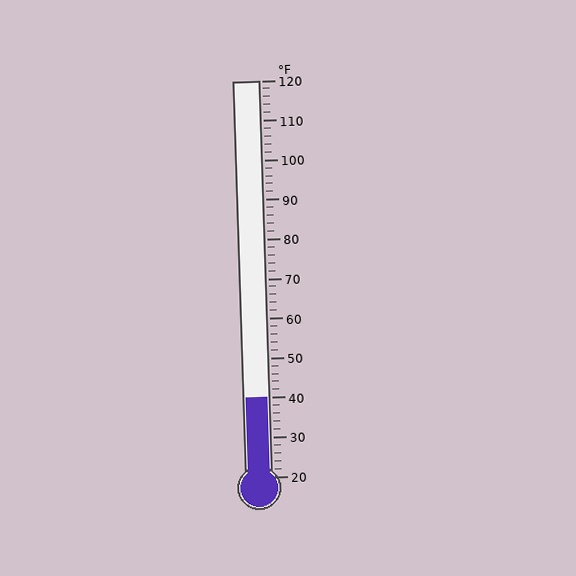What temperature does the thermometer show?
The thermometer shows approximately 40°F.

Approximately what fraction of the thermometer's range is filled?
The thermometer is filled to approximately 20% of its range.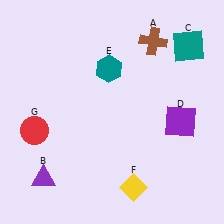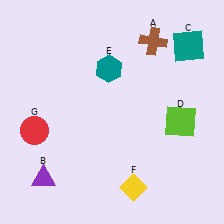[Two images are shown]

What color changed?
The square (D) changed from purple in Image 1 to lime in Image 2.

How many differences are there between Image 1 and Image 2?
There is 1 difference between the two images.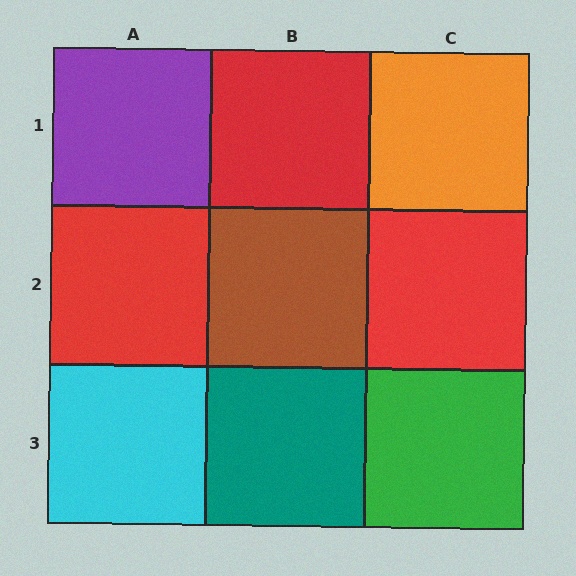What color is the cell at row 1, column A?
Purple.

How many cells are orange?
1 cell is orange.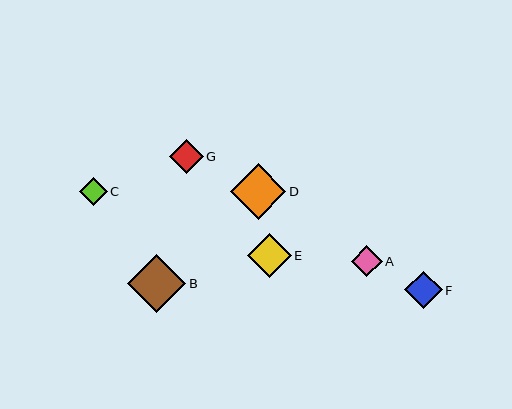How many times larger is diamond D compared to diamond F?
Diamond D is approximately 1.5 times the size of diamond F.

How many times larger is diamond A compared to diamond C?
Diamond A is approximately 1.1 times the size of diamond C.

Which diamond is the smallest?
Diamond C is the smallest with a size of approximately 28 pixels.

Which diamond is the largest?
Diamond B is the largest with a size of approximately 58 pixels.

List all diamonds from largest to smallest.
From largest to smallest: B, D, E, F, G, A, C.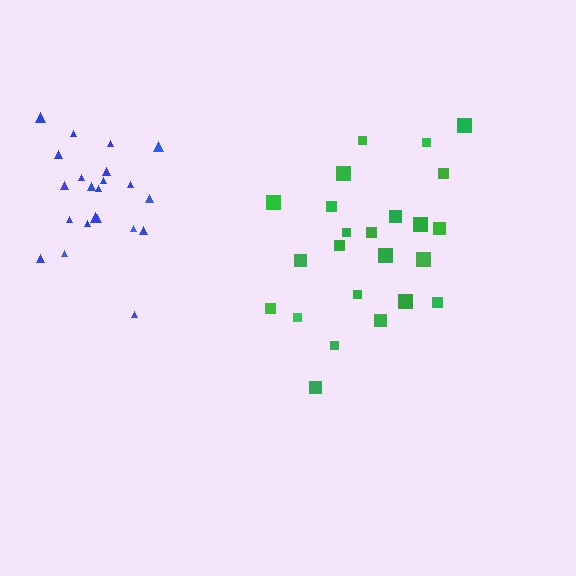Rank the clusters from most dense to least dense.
blue, green.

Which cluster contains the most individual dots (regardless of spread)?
Green (24).